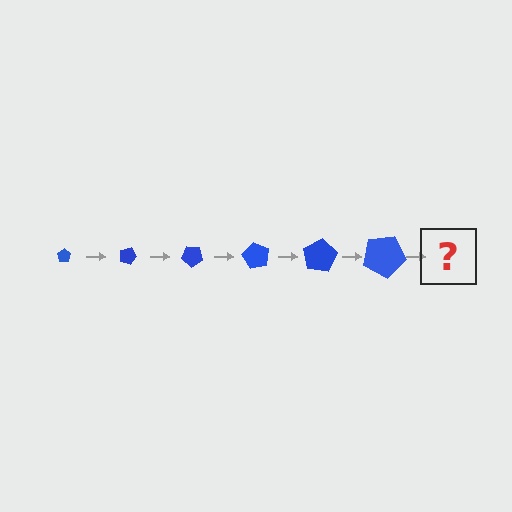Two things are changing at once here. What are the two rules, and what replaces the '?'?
The two rules are that the pentagon grows larger each step and it rotates 20 degrees each step. The '?' should be a pentagon, larger than the previous one and rotated 120 degrees from the start.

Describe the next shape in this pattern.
It should be a pentagon, larger than the previous one and rotated 120 degrees from the start.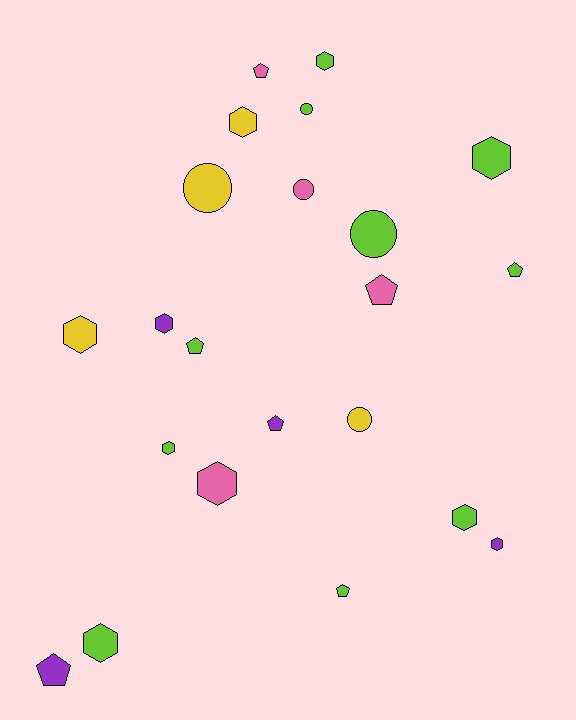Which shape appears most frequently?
Hexagon, with 10 objects.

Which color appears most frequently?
Lime, with 10 objects.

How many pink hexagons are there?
There is 1 pink hexagon.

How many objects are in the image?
There are 22 objects.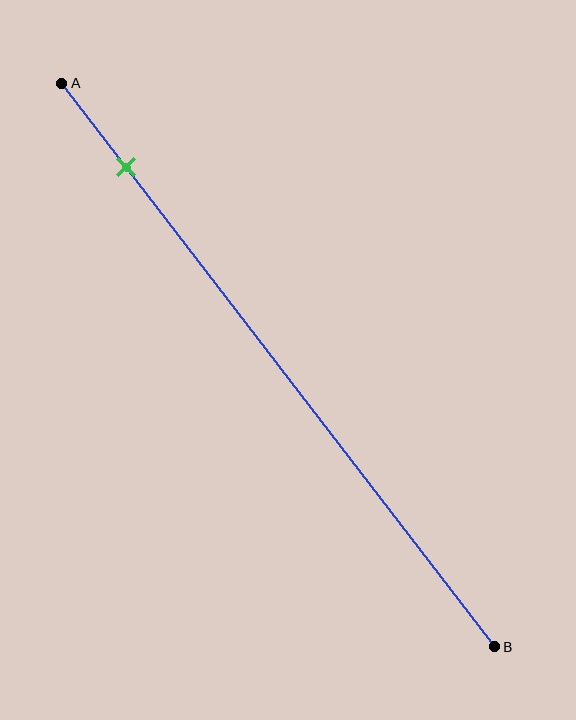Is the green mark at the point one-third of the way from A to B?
No, the mark is at about 15% from A, not at the 33% one-third point.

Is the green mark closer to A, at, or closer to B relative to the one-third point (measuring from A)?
The green mark is closer to point A than the one-third point of segment AB.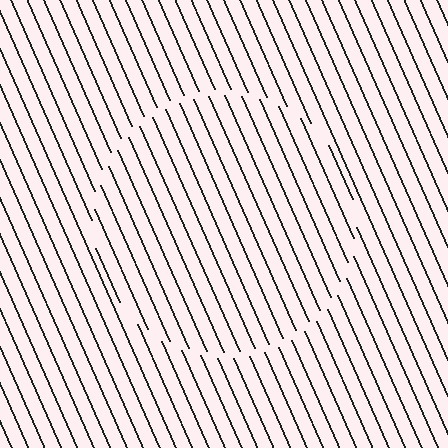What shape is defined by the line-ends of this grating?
An illusory circle. The interior of the shape contains the same grating, shifted by half a period — the contour is defined by the phase discontinuity where line-ends from the inner and outer gratings abut.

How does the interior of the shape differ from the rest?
The interior of the shape contains the same grating, shifted by half a period — the contour is defined by the phase discontinuity where line-ends from the inner and outer gratings abut.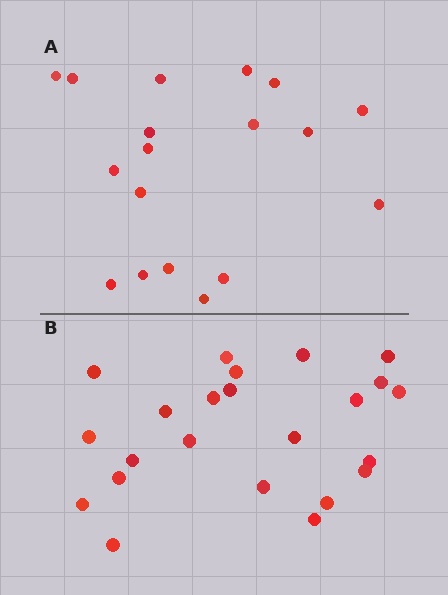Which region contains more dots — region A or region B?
Region B (the bottom region) has more dots.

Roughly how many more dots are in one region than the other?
Region B has about 5 more dots than region A.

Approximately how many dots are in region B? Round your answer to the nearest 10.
About 20 dots. (The exact count is 23, which rounds to 20.)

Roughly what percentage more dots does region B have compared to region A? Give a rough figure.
About 30% more.